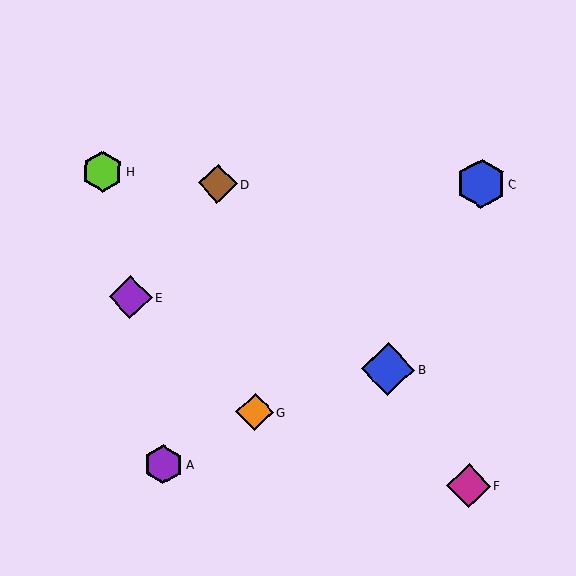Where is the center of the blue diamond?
The center of the blue diamond is at (388, 369).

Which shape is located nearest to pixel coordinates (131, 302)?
The purple diamond (labeled E) at (130, 297) is nearest to that location.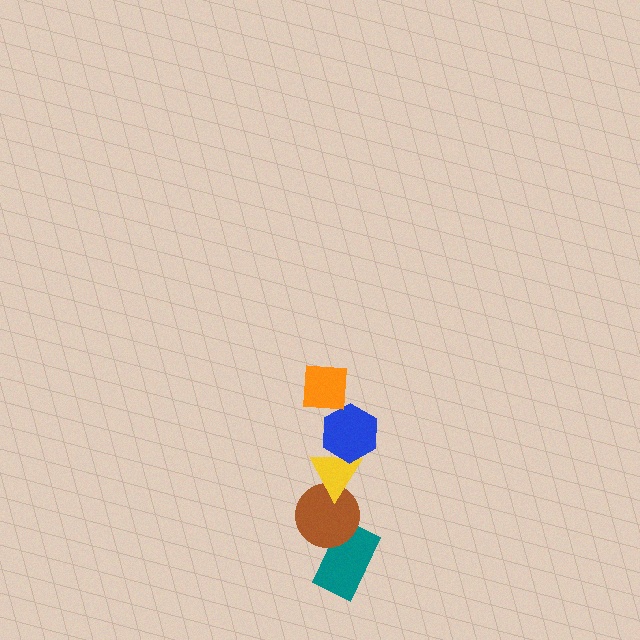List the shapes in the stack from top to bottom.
From top to bottom: the orange square, the blue hexagon, the yellow triangle, the brown circle, the teal rectangle.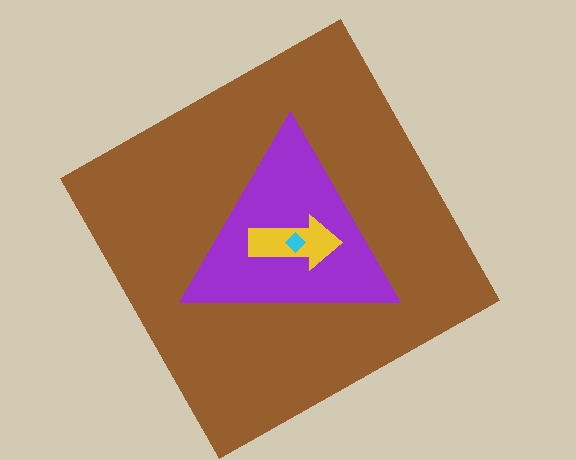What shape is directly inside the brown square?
The purple triangle.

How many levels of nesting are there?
4.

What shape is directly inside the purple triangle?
The yellow arrow.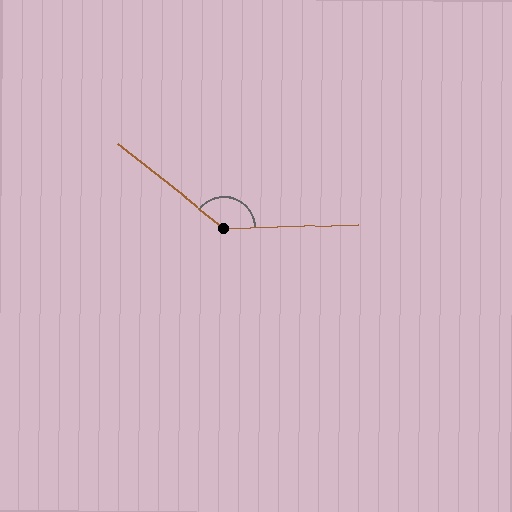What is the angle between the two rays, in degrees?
Approximately 140 degrees.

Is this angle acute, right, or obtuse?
It is obtuse.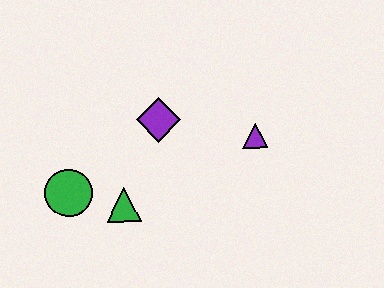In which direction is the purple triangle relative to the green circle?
The purple triangle is to the right of the green circle.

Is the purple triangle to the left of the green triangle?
No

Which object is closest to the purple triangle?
The purple diamond is closest to the purple triangle.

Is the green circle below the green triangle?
No